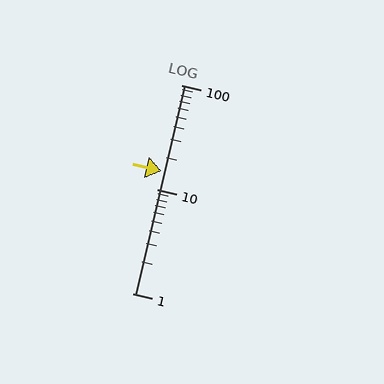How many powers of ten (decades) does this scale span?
The scale spans 2 decades, from 1 to 100.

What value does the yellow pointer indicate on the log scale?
The pointer indicates approximately 15.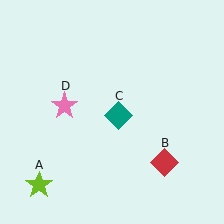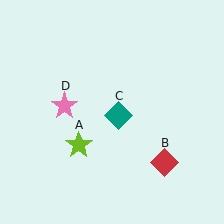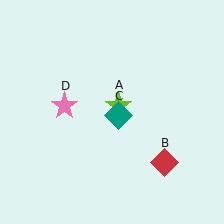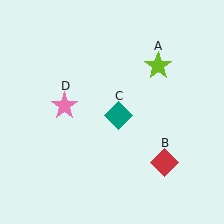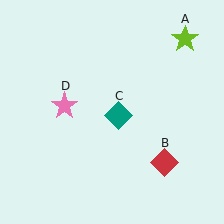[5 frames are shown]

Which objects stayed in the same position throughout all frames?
Red diamond (object B) and teal diamond (object C) and pink star (object D) remained stationary.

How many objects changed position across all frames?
1 object changed position: lime star (object A).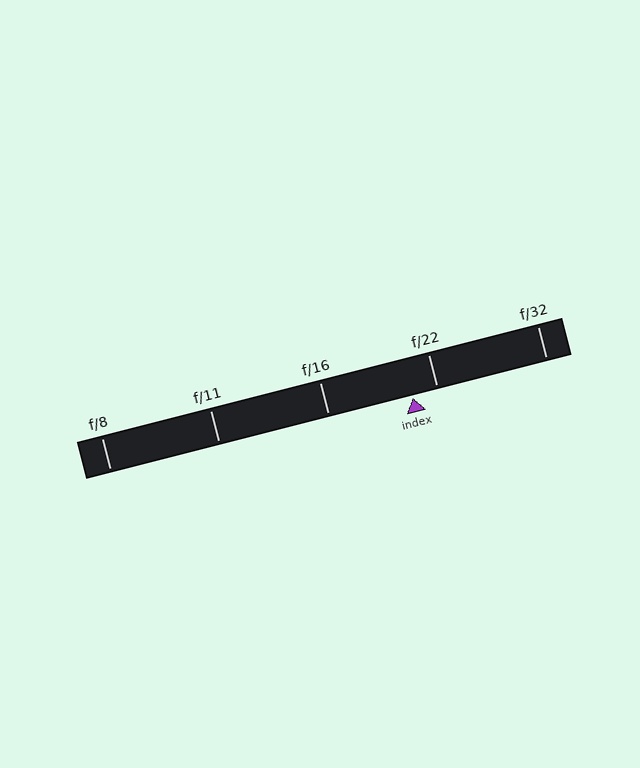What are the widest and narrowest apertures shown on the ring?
The widest aperture shown is f/8 and the narrowest is f/32.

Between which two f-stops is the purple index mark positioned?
The index mark is between f/16 and f/22.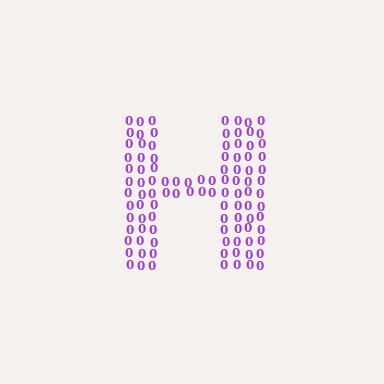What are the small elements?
The small elements are digit 0's.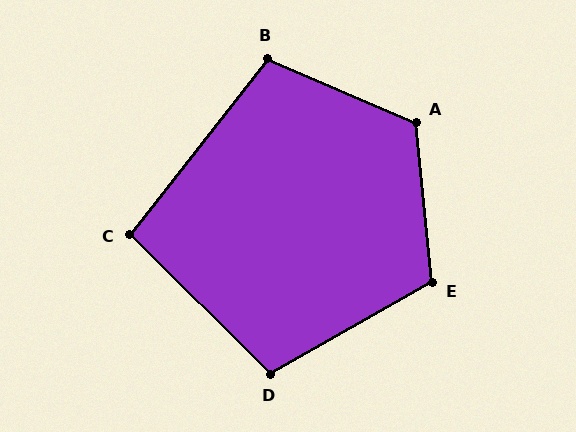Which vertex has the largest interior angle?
A, at approximately 119 degrees.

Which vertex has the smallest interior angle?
C, at approximately 97 degrees.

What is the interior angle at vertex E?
Approximately 114 degrees (obtuse).